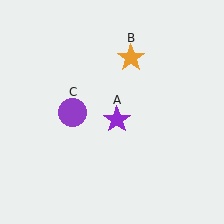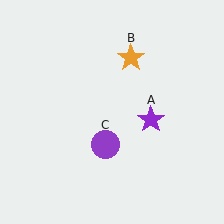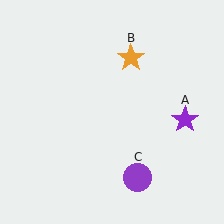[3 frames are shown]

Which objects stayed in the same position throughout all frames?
Orange star (object B) remained stationary.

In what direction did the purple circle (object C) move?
The purple circle (object C) moved down and to the right.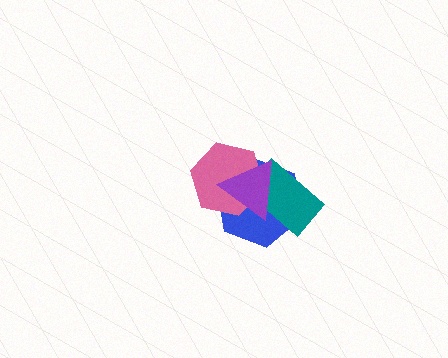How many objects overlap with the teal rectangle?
3 objects overlap with the teal rectangle.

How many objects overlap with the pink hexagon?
3 objects overlap with the pink hexagon.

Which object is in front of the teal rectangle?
The purple triangle is in front of the teal rectangle.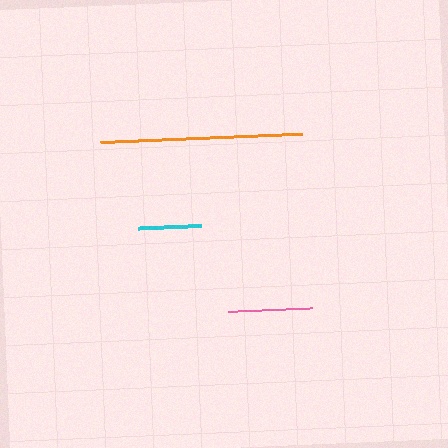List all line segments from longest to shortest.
From longest to shortest: orange, pink, cyan.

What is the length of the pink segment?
The pink segment is approximately 85 pixels long.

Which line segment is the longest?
The orange line is the longest at approximately 202 pixels.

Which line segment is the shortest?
The cyan line is the shortest at approximately 63 pixels.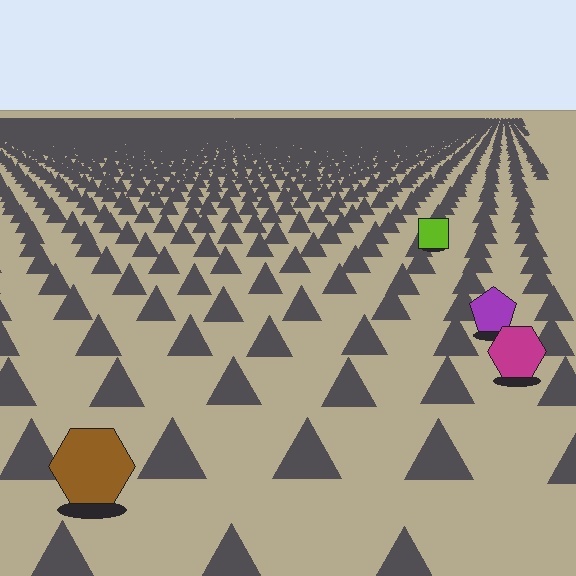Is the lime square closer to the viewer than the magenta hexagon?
No. The magenta hexagon is closer — you can tell from the texture gradient: the ground texture is coarser near it.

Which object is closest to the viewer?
The brown hexagon is closest. The texture marks near it are larger and more spread out.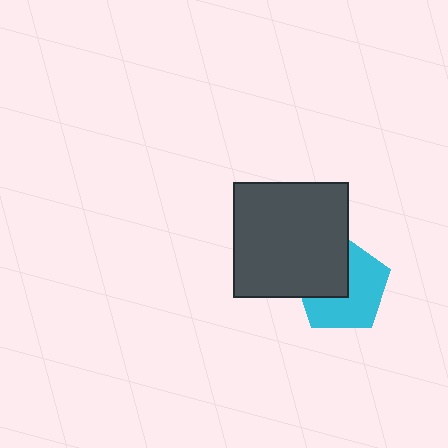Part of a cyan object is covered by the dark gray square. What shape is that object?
It is a pentagon.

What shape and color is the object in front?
The object in front is a dark gray square.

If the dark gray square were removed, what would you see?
You would see the complete cyan pentagon.